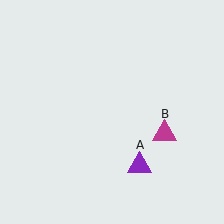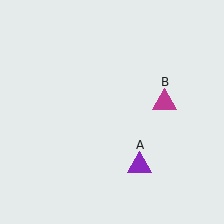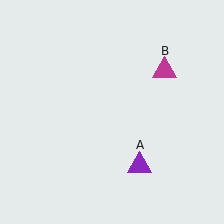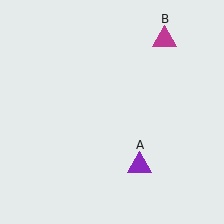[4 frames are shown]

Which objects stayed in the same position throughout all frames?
Purple triangle (object A) remained stationary.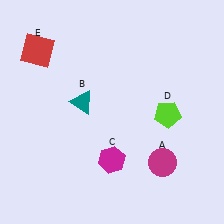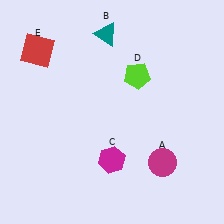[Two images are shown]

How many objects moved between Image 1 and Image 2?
2 objects moved between the two images.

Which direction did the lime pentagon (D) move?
The lime pentagon (D) moved up.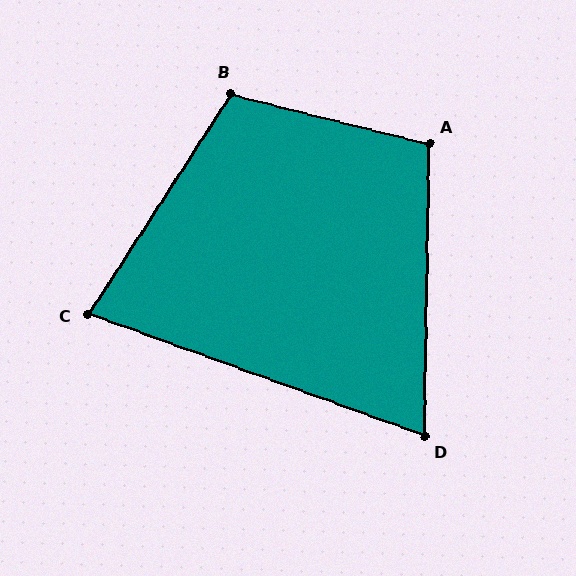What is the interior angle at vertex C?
Approximately 77 degrees (acute).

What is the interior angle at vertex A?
Approximately 103 degrees (obtuse).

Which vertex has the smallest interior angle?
D, at approximately 71 degrees.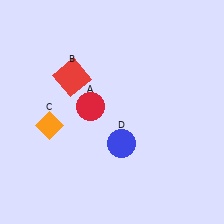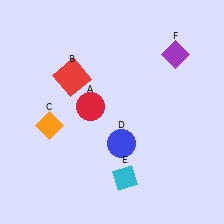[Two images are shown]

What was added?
A cyan diamond (E), a purple diamond (F) were added in Image 2.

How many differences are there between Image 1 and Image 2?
There are 2 differences between the two images.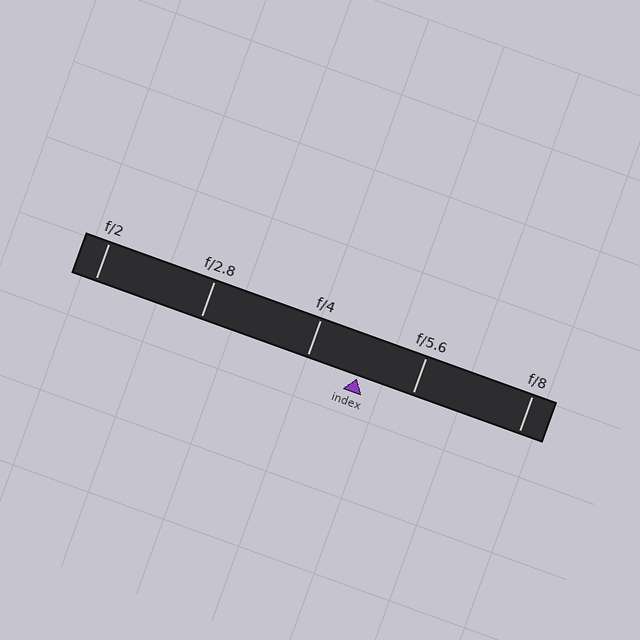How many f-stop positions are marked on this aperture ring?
There are 5 f-stop positions marked.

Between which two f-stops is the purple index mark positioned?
The index mark is between f/4 and f/5.6.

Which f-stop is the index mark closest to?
The index mark is closest to f/4.